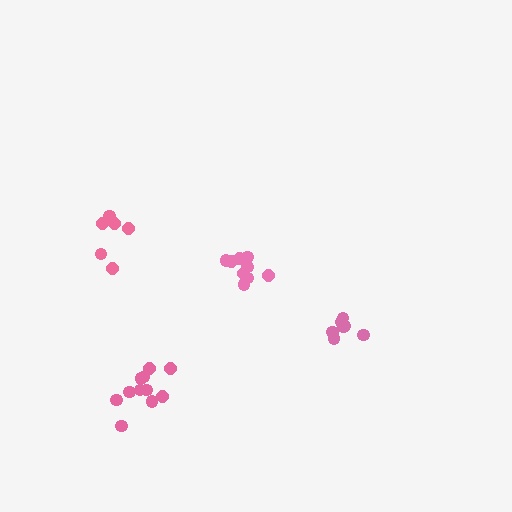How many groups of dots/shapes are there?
There are 4 groups.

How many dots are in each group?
Group 1: 9 dots, Group 2: 6 dots, Group 3: 7 dots, Group 4: 11 dots (33 total).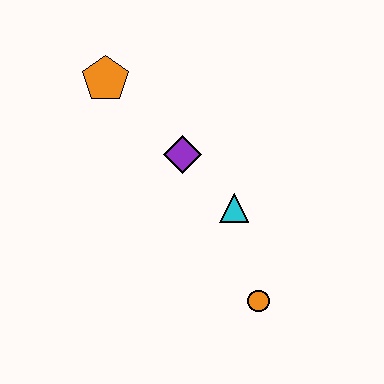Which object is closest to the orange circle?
The cyan triangle is closest to the orange circle.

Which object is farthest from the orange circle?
The orange pentagon is farthest from the orange circle.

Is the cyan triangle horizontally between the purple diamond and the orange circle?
Yes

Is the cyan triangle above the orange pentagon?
No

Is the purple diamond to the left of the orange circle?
Yes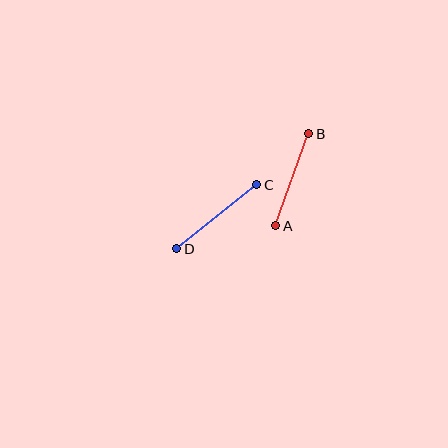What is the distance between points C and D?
The distance is approximately 103 pixels.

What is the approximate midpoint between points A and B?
The midpoint is at approximately (292, 180) pixels.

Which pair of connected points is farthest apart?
Points C and D are farthest apart.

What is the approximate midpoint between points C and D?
The midpoint is at approximately (217, 217) pixels.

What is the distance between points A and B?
The distance is approximately 98 pixels.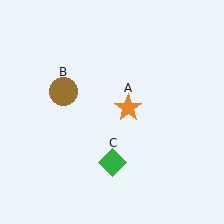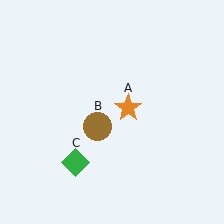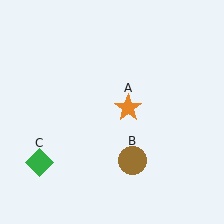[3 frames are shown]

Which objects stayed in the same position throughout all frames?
Orange star (object A) remained stationary.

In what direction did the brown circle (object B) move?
The brown circle (object B) moved down and to the right.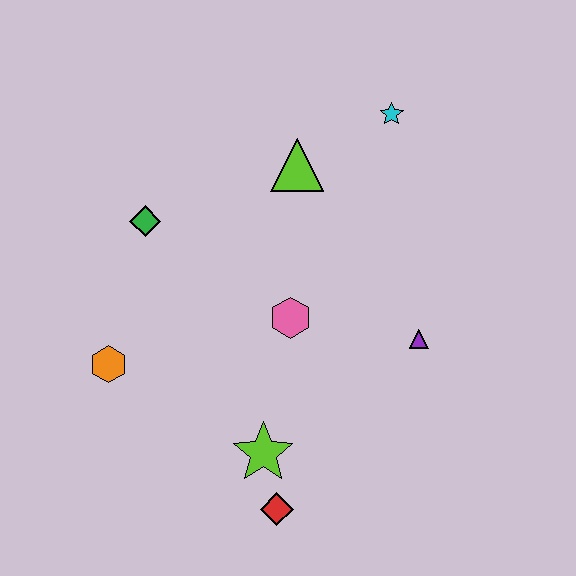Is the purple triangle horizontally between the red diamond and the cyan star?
No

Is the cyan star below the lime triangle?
No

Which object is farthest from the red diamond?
The cyan star is farthest from the red diamond.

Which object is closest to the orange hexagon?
The green diamond is closest to the orange hexagon.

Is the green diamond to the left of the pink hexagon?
Yes